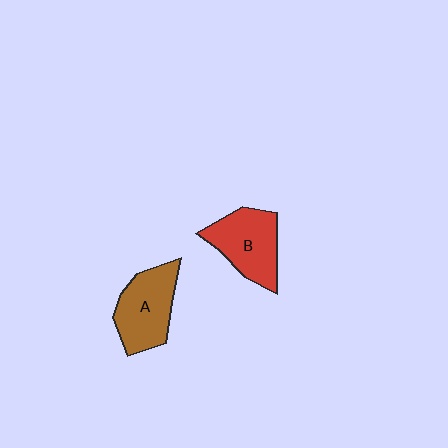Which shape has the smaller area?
Shape B (red).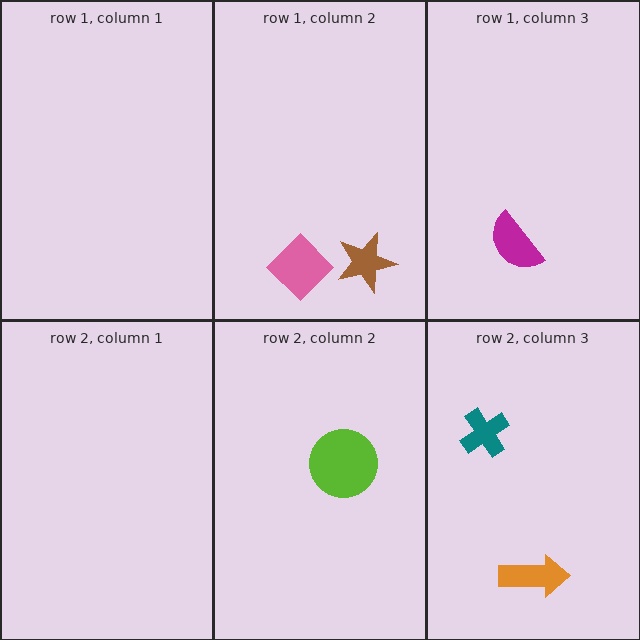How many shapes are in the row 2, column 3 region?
2.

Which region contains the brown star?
The row 1, column 2 region.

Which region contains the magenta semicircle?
The row 1, column 3 region.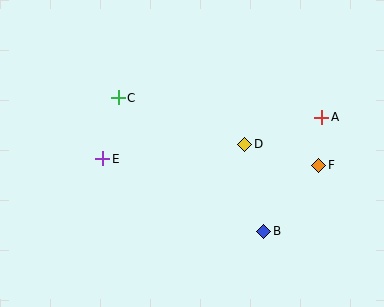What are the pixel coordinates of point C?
Point C is at (118, 98).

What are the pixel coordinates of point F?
Point F is at (319, 165).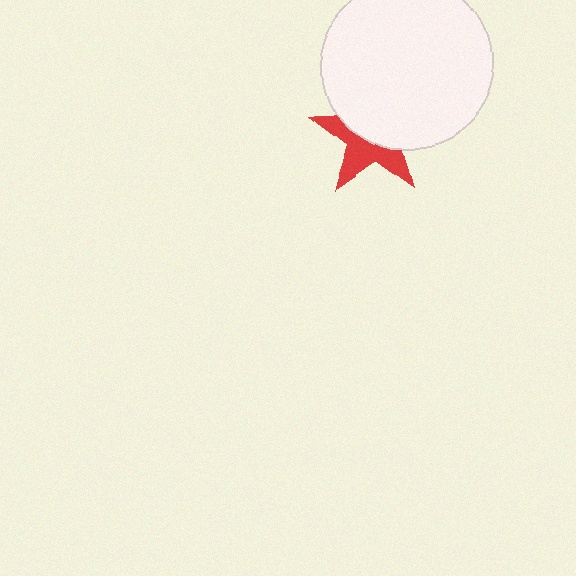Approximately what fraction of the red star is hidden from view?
Roughly 54% of the red star is hidden behind the white circle.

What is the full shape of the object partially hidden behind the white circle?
The partially hidden object is a red star.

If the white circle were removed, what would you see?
You would see the complete red star.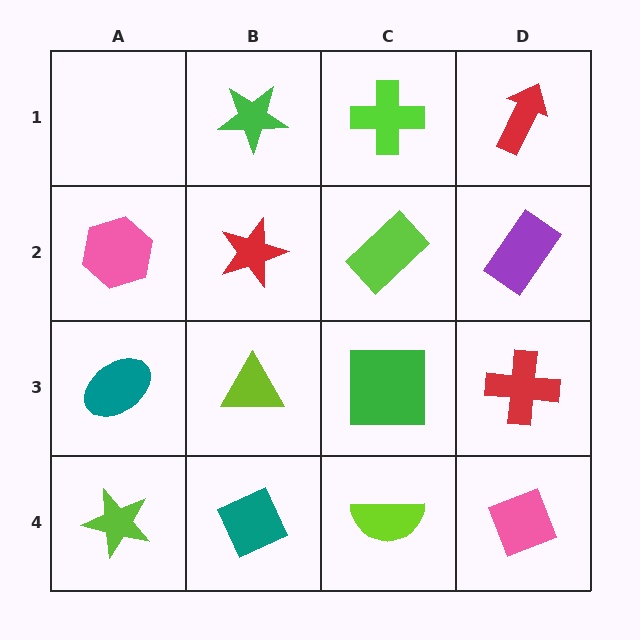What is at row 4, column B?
A teal diamond.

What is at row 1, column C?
A lime cross.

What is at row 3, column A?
A teal ellipse.